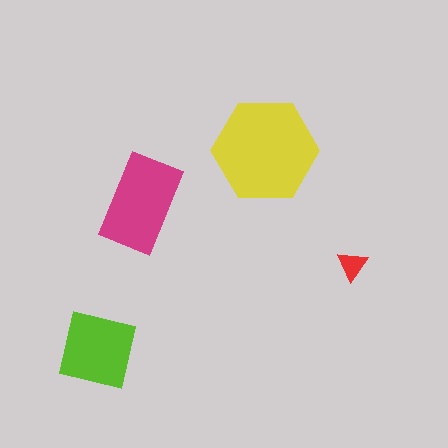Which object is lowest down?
The lime square is bottommost.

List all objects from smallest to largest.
The red triangle, the lime square, the magenta rectangle, the yellow hexagon.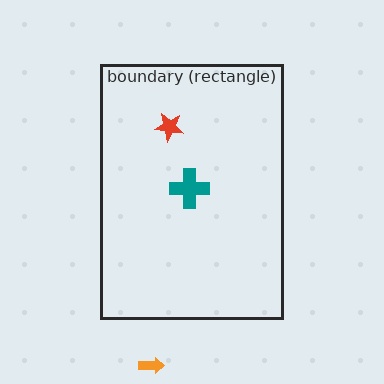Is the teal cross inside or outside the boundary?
Inside.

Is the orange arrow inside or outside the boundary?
Outside.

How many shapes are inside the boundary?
2 inside, 1 outside.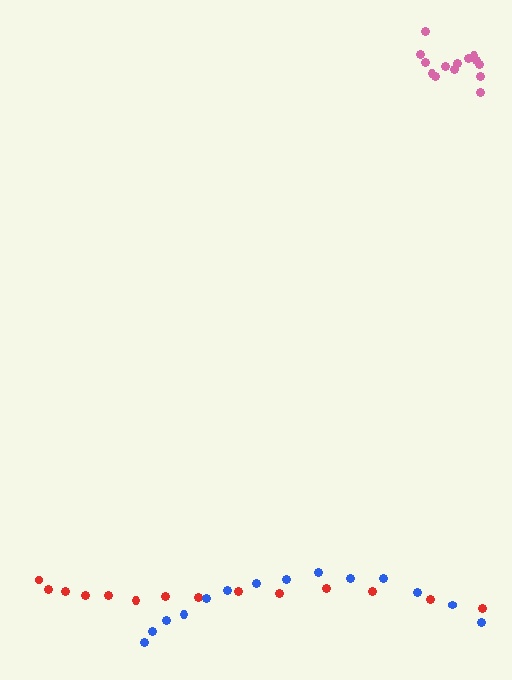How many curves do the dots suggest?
There are 3 distinct paths.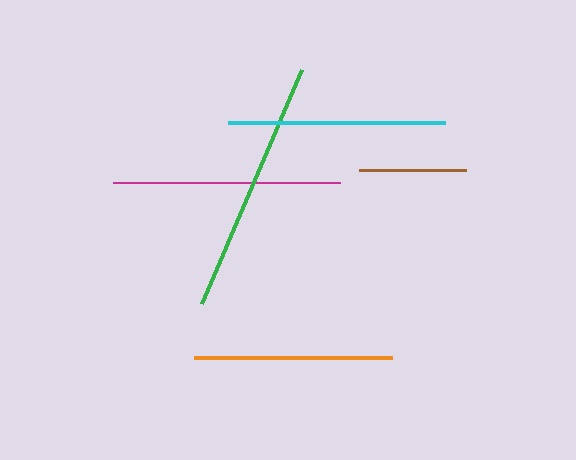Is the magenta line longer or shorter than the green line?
The green line is longer than the magenta line.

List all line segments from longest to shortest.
From longest to shortest: green, magenta, cyan, orange, brown.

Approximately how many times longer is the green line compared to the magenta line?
The green line is approximately 1.1 times the length of the magenta line.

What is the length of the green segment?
The green segment is approximately 254 pixels long.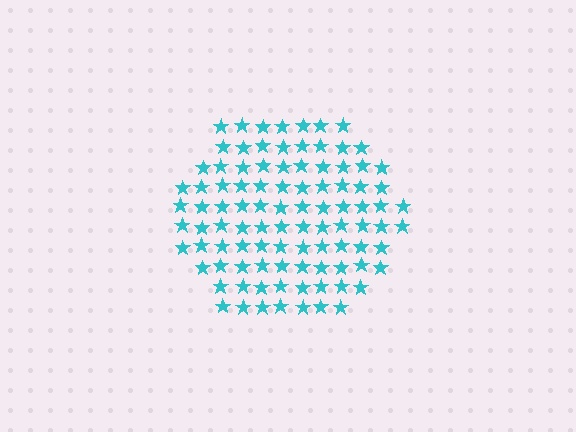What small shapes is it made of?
It is made of small stars.